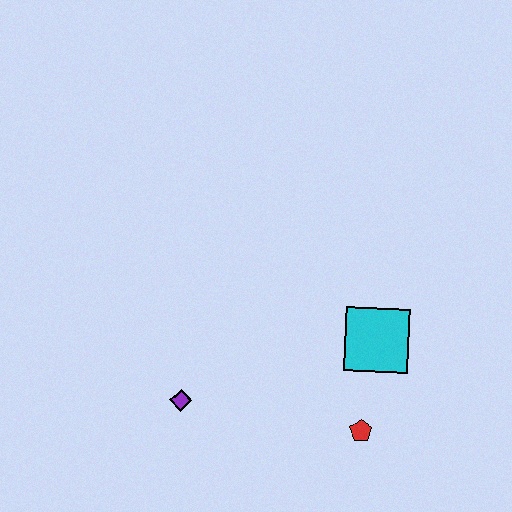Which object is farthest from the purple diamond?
The cyan square is farthest from the purple diamond.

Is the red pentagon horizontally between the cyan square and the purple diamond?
Yes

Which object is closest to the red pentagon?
The cyan square is closest to the red pentagon.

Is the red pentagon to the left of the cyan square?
Yes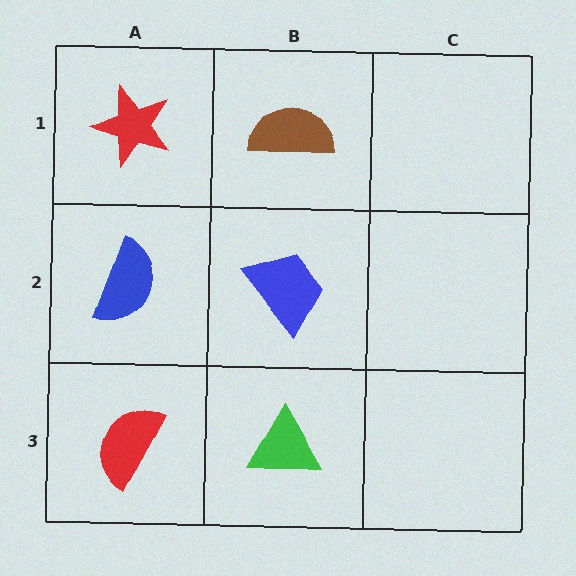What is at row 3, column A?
A red semicircle.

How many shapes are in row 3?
2 shapes.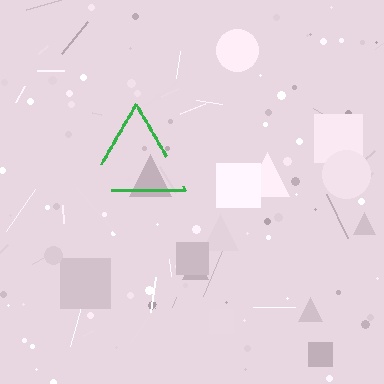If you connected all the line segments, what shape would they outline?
They would outline a triangle.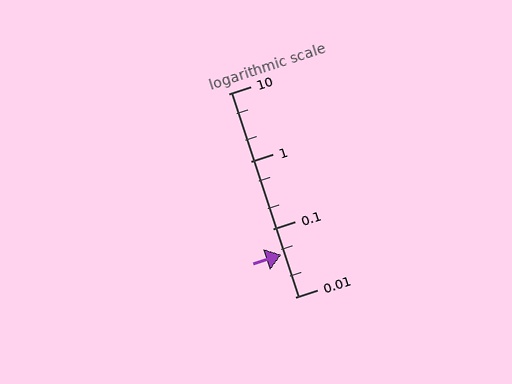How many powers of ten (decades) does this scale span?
The scale spans 3 decades, from 0.01 to 10.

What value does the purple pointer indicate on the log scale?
The pointer indicates approximately 0.042.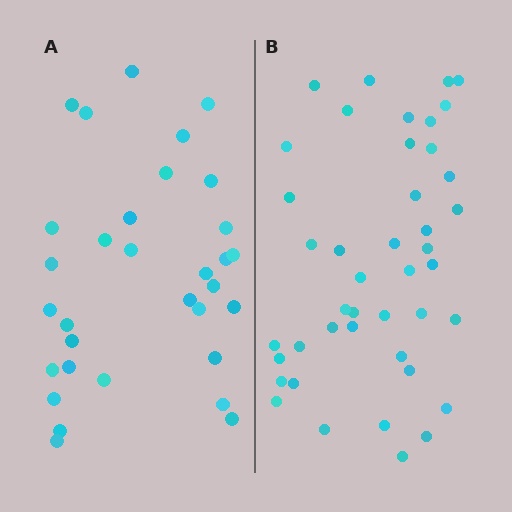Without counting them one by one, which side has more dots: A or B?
Region B (the right region) has more dots.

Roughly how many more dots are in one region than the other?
Region B has roughly 12 or so more dots than region A.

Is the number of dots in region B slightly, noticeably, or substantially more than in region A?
Region B has noticeably more, but not dramatically so. The ratio is roughly 1.3 to 1.